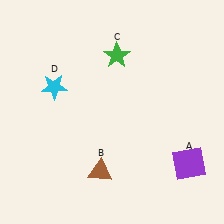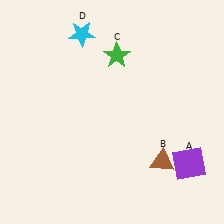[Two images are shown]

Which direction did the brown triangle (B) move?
The brown triangle (B) moved right.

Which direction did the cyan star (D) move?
The cyan star (D) moved up.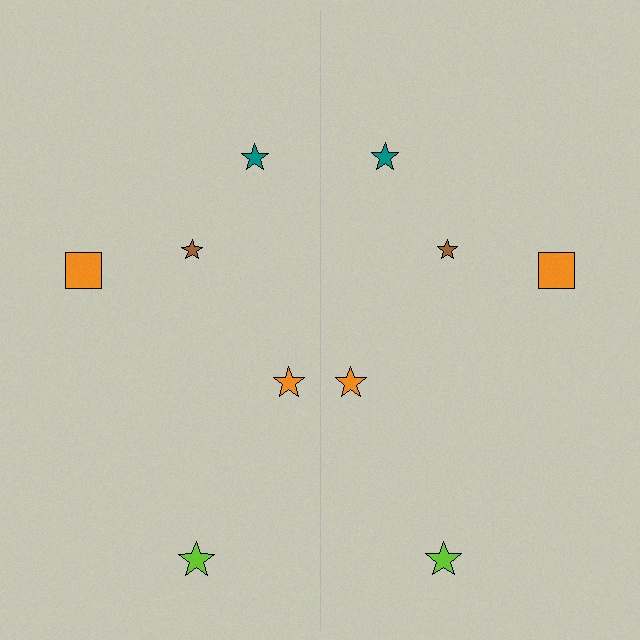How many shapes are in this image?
There are 10 shapes in this image.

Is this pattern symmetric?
Yes, this pattern has bilateral (reflection) symmetry.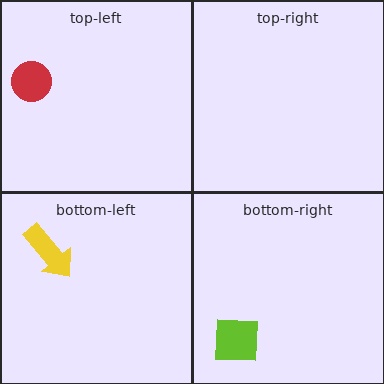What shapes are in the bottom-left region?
The yellow arrow.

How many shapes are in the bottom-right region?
1.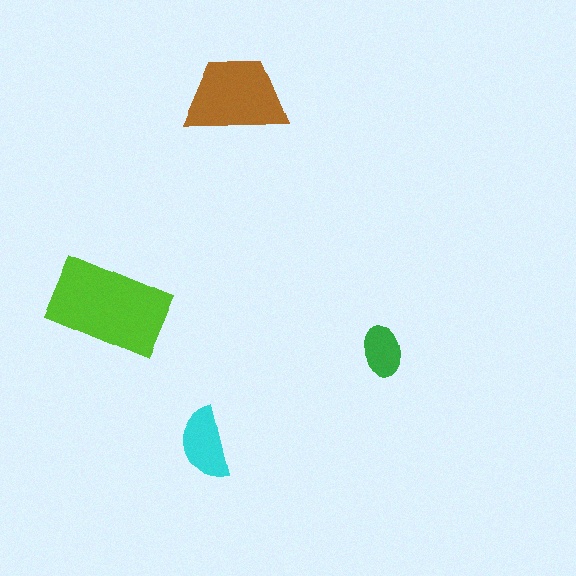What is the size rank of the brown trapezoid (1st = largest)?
2nd.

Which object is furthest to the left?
The lime rectangle is leftmost.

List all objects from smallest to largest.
The green ellipse, the cyan semicircle, the brown trapezoid, the lime rectangle.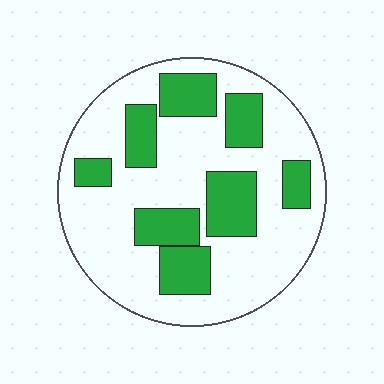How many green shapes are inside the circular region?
8.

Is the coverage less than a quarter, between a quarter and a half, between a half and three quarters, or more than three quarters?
Between a quarter and a half.